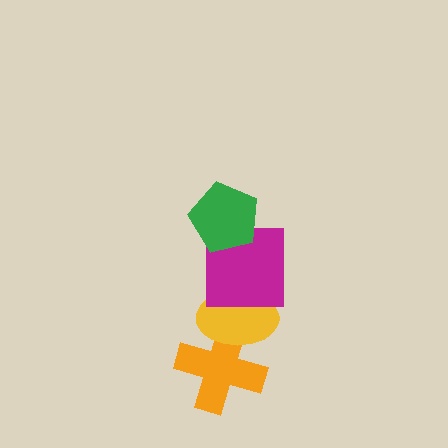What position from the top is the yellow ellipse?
The yellow ellipse is 3rd from the top.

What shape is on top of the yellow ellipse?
The magenta square is on top of the yellow ellipse.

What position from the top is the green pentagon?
The green pentagon is 1st from the top.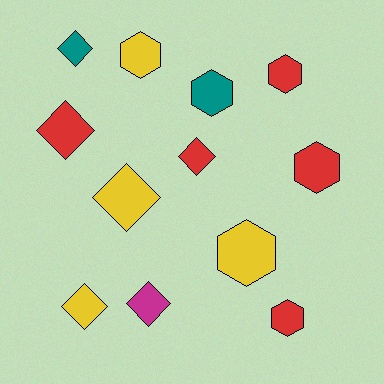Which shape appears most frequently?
Hexagon, with 6 objects.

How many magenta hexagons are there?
There are no magenta hexagons.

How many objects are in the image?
There are 12 objects.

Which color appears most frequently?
Red, with 5 objects.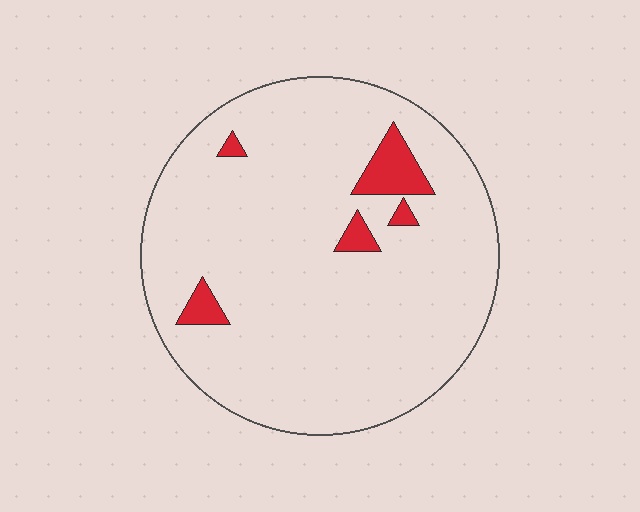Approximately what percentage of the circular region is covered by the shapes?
Approximately 5%.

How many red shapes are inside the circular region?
5.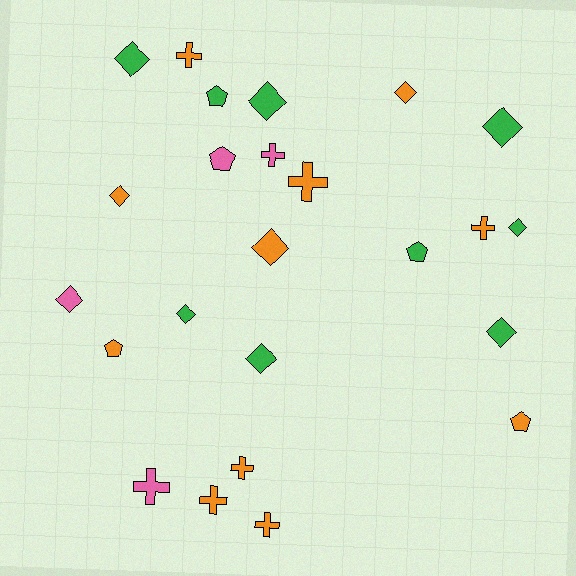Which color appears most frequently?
Orange, with 11 objects.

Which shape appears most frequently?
Diamond, with 11 objects.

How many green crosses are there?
There are no green crosses.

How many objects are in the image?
There are 24 objects.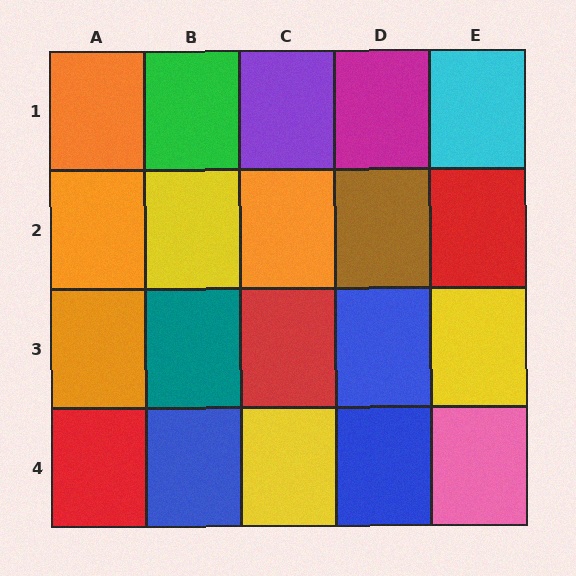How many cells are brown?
1 cell is brown.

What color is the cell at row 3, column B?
Teal.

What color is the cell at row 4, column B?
Blue.